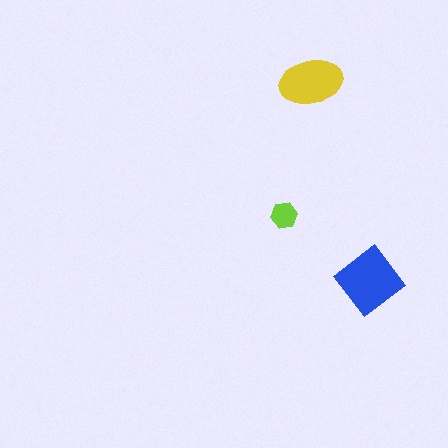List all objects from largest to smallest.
The blue diamond, the yellow ellipse, the lime hexagon.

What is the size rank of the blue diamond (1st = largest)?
1st.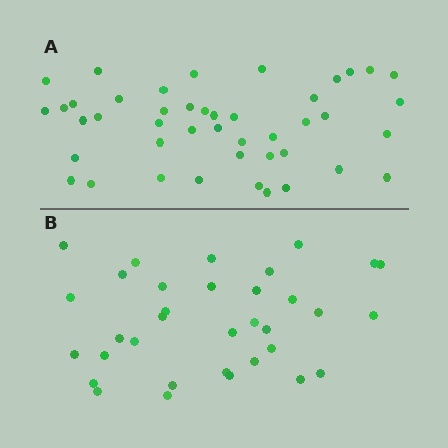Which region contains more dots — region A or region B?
Region A (the top region) has more dots.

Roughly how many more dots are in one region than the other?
Region A has roughly 10 or so more dots than region B.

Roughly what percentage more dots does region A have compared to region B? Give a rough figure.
About 30% more.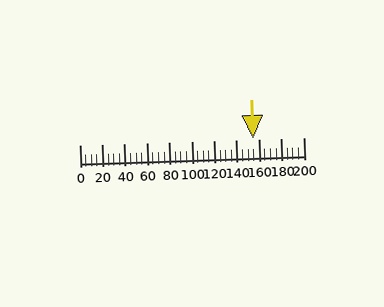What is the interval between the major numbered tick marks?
The major tick marks are spaced 20 units apart.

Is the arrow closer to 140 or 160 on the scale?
The arrow is closer to 160.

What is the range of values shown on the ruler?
The ruler shows values from 0 to 200.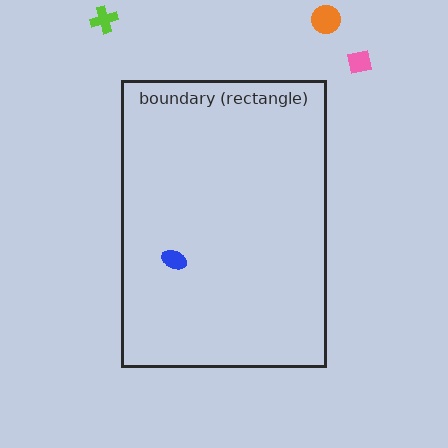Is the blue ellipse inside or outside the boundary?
Inside.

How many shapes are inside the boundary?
1 inside, 3 outside.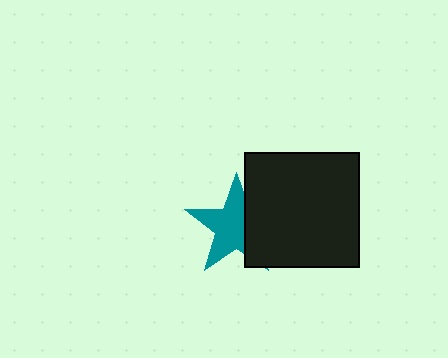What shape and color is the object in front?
The object in front is a black square.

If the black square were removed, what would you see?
You would see the complete teal star.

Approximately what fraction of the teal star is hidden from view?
Roughly 36% of the teal star is hidden behind the black square.